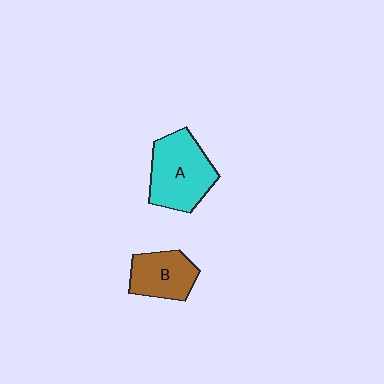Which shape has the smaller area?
Shape B (brown).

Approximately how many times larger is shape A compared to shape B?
Approximately 1.5 times.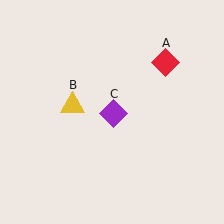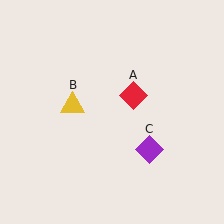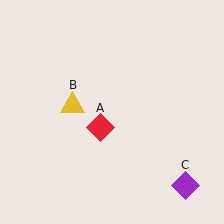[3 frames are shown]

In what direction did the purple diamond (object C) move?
The purple diamond (object C) moved down and to the right.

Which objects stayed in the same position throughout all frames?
Yellow triangle (object B) remained stationary.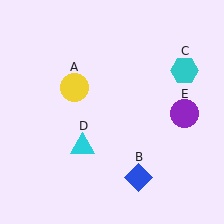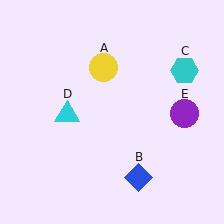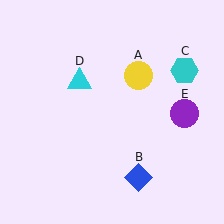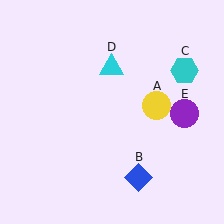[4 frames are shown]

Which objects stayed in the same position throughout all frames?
Blue diamond (object B) and cyan hexagon (object C) and purple circle (object E) remained stationary.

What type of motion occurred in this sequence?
The yellow circle (object A), cyan triangle (object D) rotated clockwise around the center of the scene.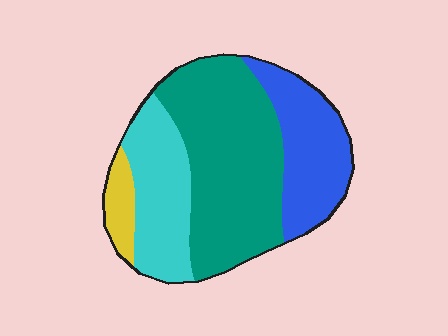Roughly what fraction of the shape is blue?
Blue takes up about one quarter (1/4) of the shape.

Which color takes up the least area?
Yellow, at roughly 5%.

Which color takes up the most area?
Teal, at roughly 45%.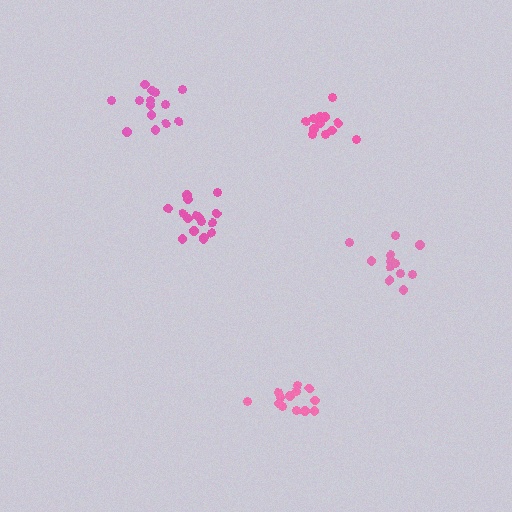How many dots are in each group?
Group 1: 13 dots, Group 2: 12 dots, Group 3: 14 dots, Group 4: 13 dots, Group 5: 16 dots (68 total).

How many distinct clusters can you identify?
There are 5 distinct clusters.